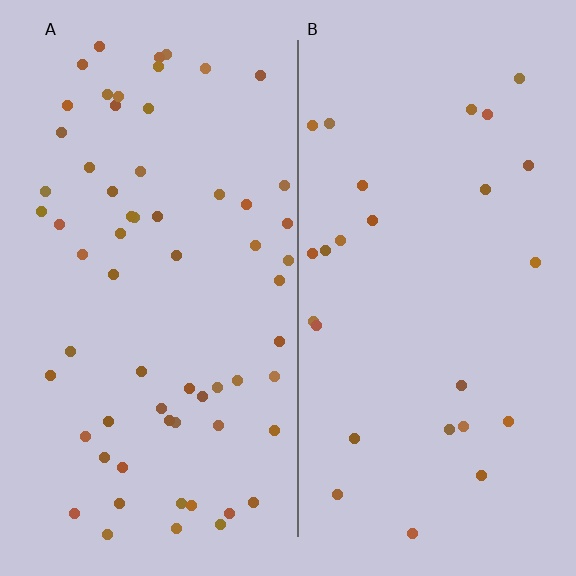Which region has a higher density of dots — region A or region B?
A (the left).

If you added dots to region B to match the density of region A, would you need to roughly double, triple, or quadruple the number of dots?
Approximately double.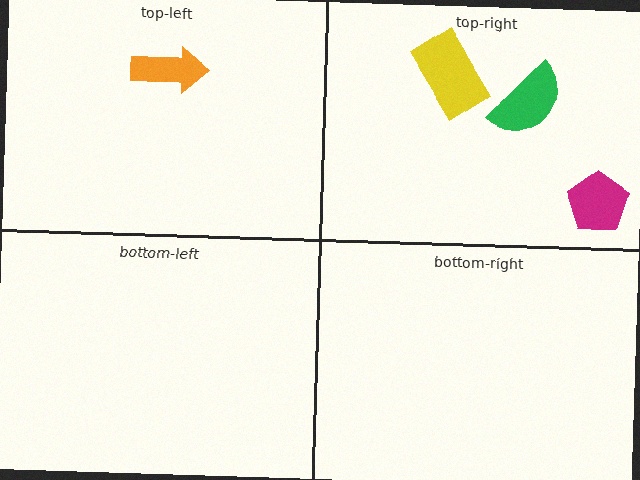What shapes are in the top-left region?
The orange arrow.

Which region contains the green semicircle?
The top-right region.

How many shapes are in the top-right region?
3.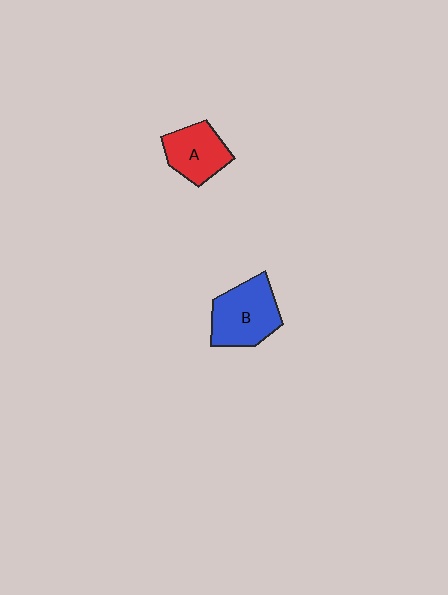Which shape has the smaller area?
Shape A (red).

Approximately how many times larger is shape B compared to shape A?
Approximately 1.3 times.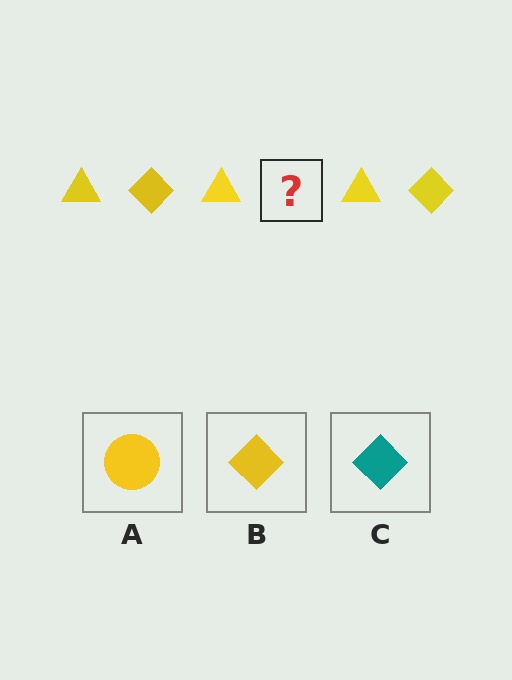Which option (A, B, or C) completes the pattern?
B.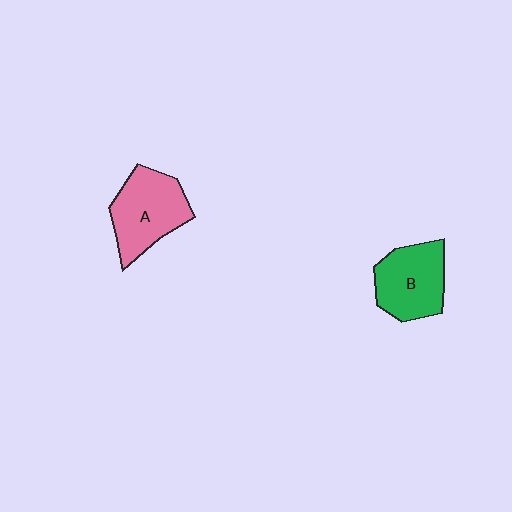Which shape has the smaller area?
Shape B (green).